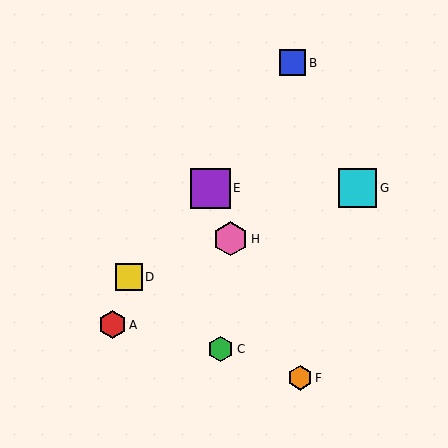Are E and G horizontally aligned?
Yes, both are at y≈188.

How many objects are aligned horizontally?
2 objects (E, G) are aligned horizontally.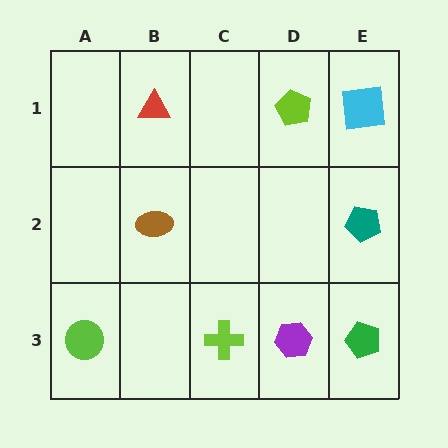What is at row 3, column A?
A lime circle.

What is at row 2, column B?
A brown ellipse.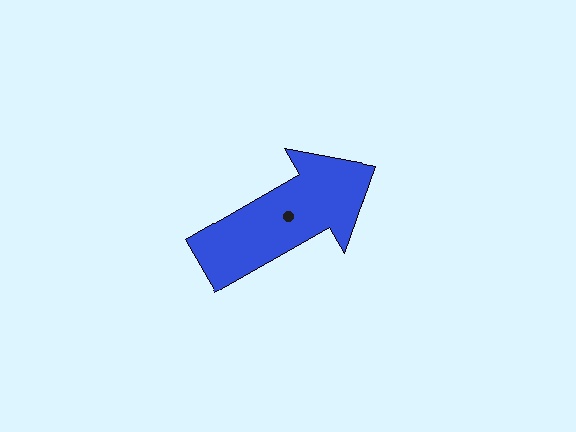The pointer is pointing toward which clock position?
Roughly 2 o'clock.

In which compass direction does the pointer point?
Northeast.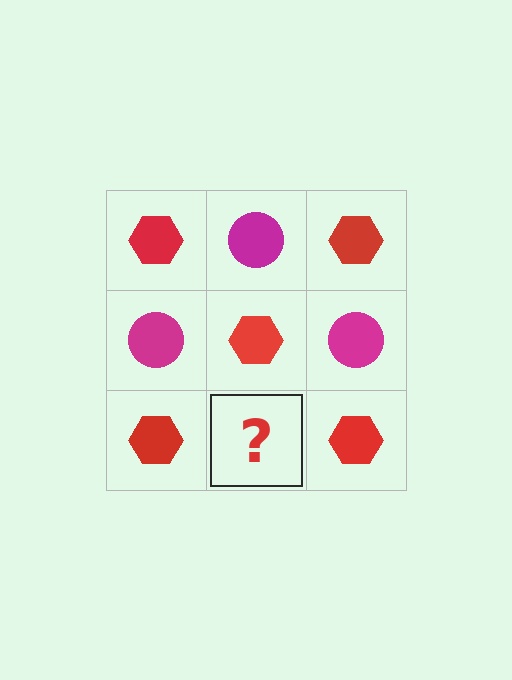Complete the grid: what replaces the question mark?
The question mark should be replaced with a magenta circle.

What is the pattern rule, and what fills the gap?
The rule is that it alternates red hexagon and magenta circle in a checkerboard pattern. The gap should be filled with a magenta circle.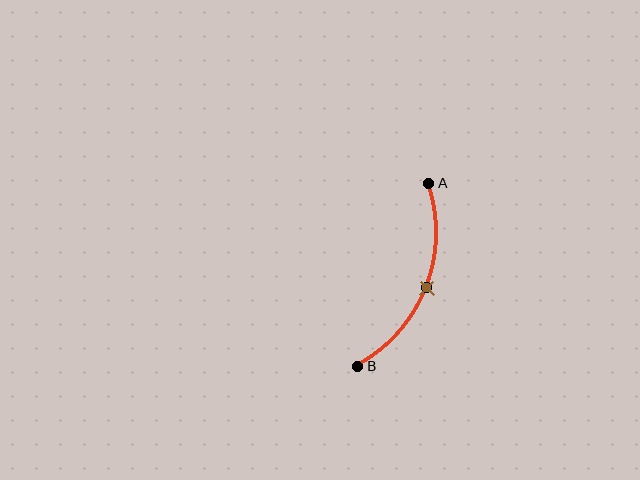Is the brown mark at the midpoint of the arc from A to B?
Yes. The brown mark lies on the arc at equal arc-length from both A and B — it is the arc midpoint.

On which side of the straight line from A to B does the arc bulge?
The arc bulges to the right of the straight line connecting A and B.